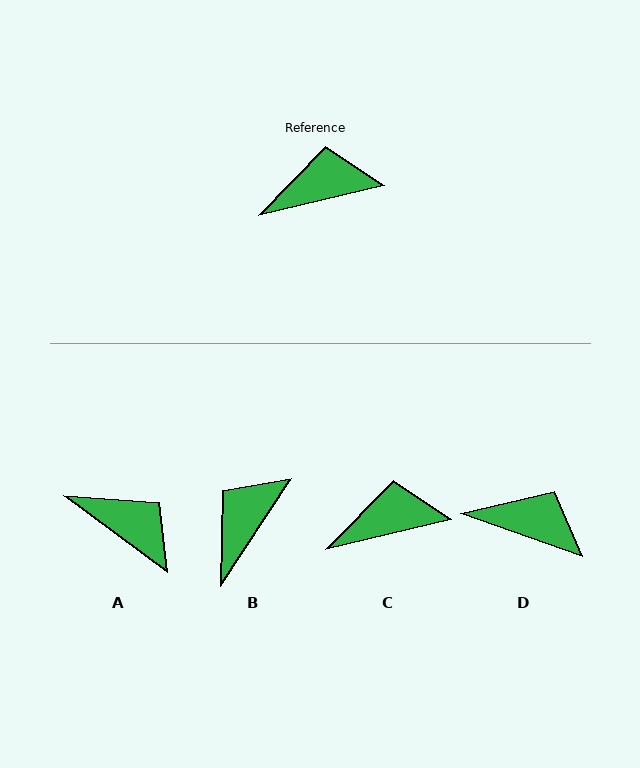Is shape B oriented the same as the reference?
No, it is off by about 44 degrees.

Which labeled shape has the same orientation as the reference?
C.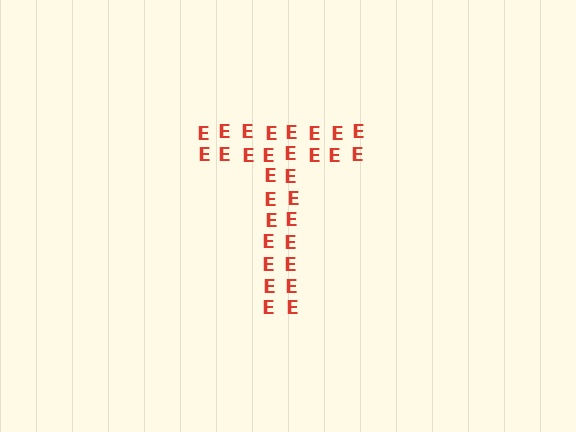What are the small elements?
The small elements are letter E's.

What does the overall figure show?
The overall figure shows the letter T.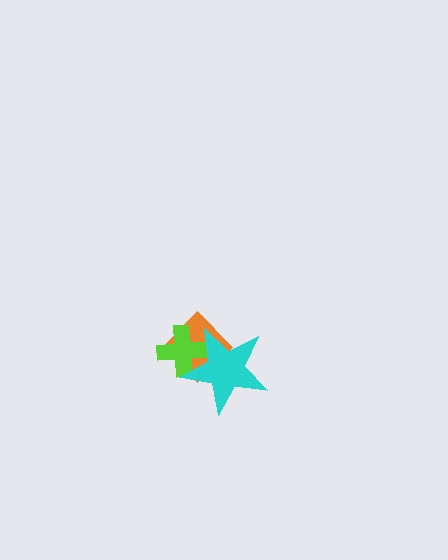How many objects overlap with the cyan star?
2 objects overlap with the cyan star.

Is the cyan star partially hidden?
No, no other shape covers it.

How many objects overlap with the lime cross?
2 objects overlap with the lime cross.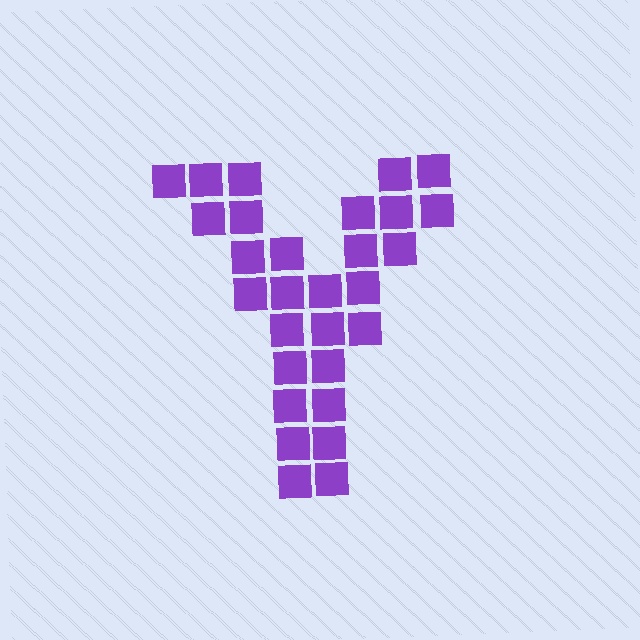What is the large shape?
The large shape is the letter Y.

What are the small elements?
The small elements are squares.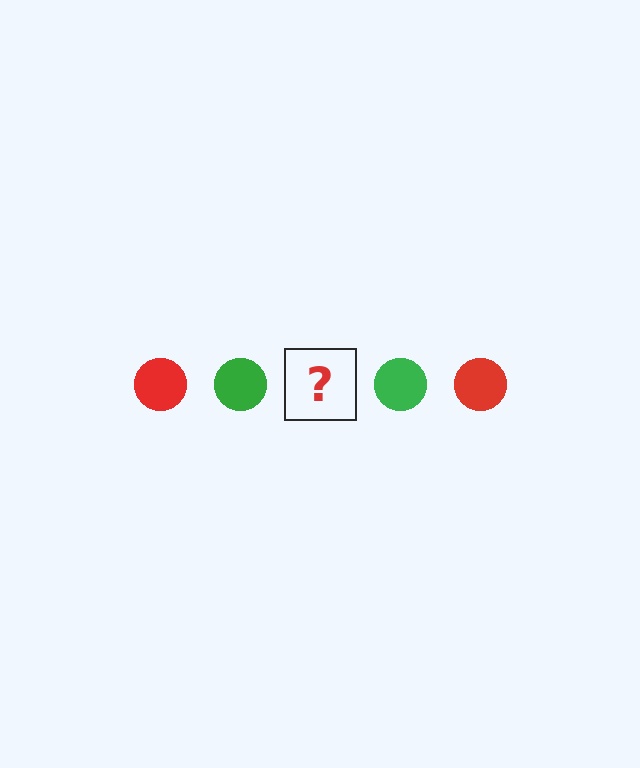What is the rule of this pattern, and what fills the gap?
The rule is that the pattern cycles through red, green circles. The gap should be filled with a red circle.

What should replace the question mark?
The question mark should be replaced with a red circle.